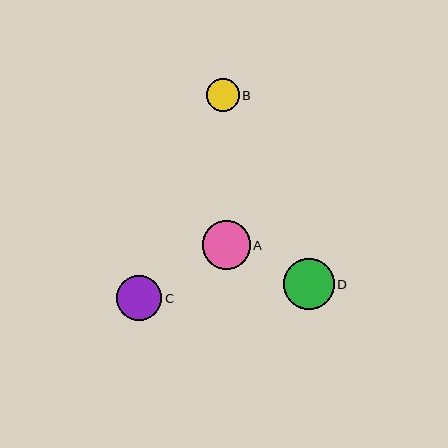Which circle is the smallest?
Circle B is the smallest with a size of approximately 33 pixels.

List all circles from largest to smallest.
From largest to smallest: D, A, C, B.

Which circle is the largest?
Circle D is the largest with a size of approximately 51 pixels.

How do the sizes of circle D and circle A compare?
Circle D and circle A are approximately the same size.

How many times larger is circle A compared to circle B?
Circle A is approximately 1.5 times the size of circle B.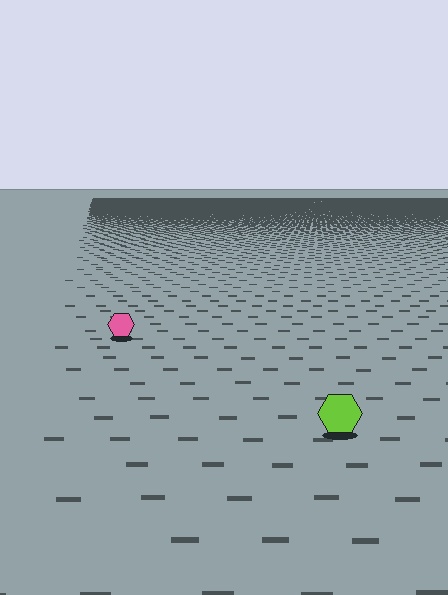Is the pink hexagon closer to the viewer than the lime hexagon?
No. The lime hexagon is closer — you can tell from the texture gradient: the ground texture is coarser near it.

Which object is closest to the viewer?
The lime hexagon is closest. The texture marks near it are larger and more spread out.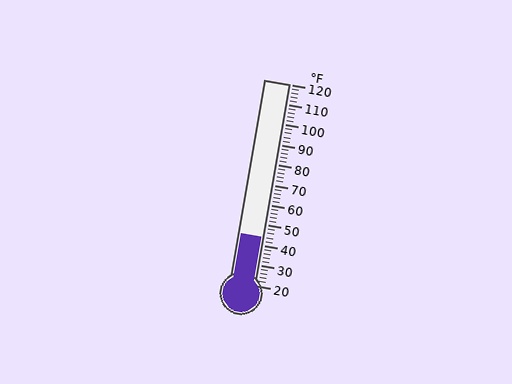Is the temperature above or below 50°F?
The temperature is below 50°F.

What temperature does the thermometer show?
The thermometer shows approximately 44°F.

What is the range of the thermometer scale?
The thermometer scale ranges from 20°F to 120°F.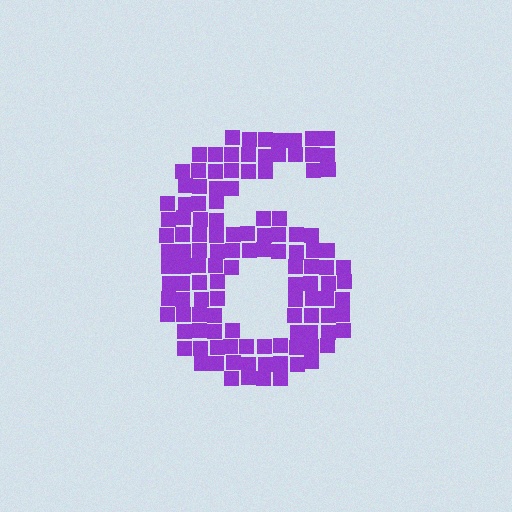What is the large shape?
The large shape is the digit 6.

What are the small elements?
The small elements are squares.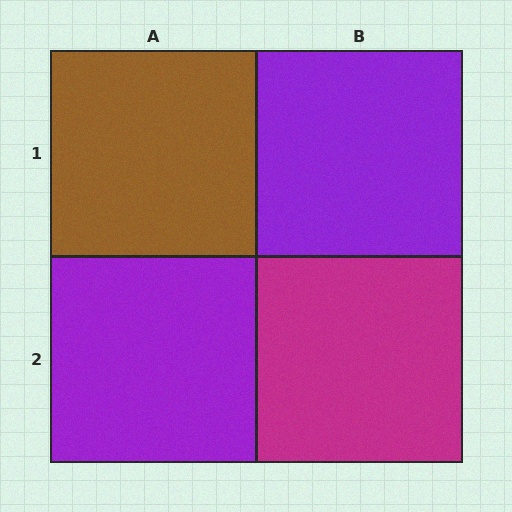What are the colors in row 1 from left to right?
Brown, purple.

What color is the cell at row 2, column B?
Magenta.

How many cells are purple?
2 cells are purple.